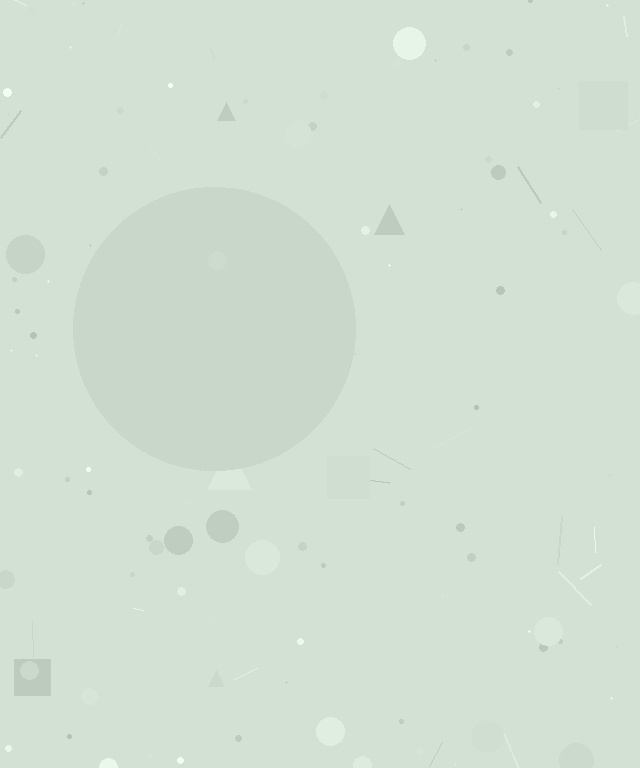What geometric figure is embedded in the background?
A circle is embedded in the background.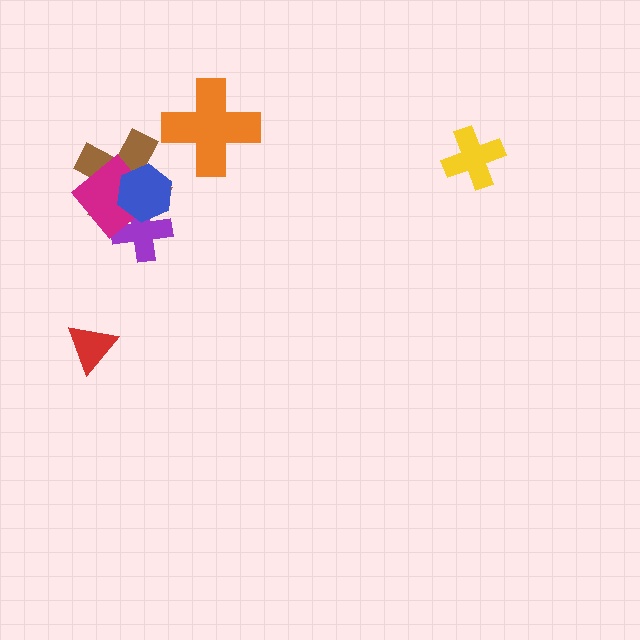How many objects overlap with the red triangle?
0 objects overlap with the red triangle.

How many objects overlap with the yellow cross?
0 objects overlap with the yellow cross.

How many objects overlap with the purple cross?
3 objects overlap with the purple cross.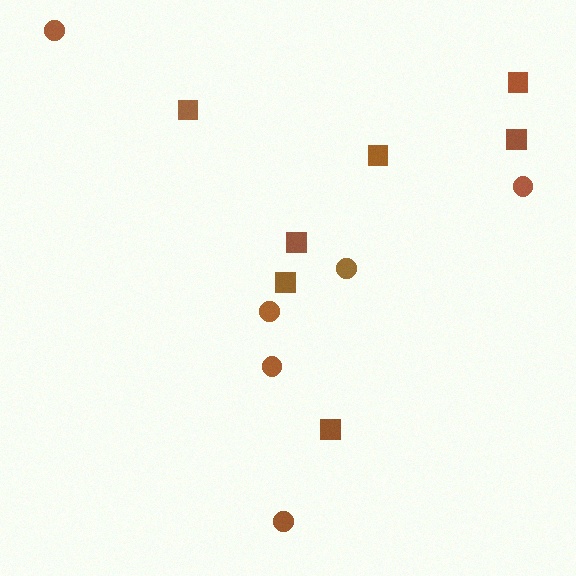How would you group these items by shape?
There are 2 groups: one group of squares (7) and one group of circles (6).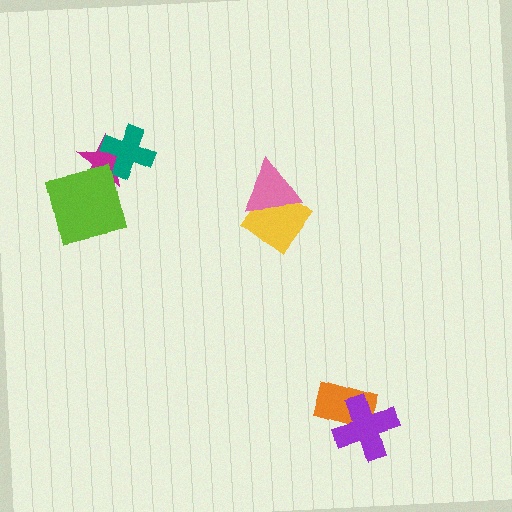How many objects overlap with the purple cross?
1 object overlaps with the purple cross.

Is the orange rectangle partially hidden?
Yes, it is partially covered by another shape.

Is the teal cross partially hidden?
No, no other shape covers it.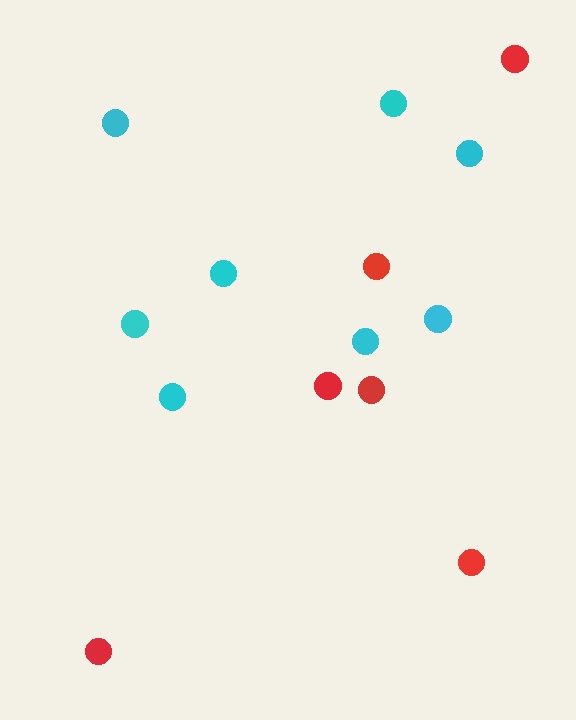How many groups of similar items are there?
There are 2 groups: one group of red circles (6) and one group of cyan circles (8).